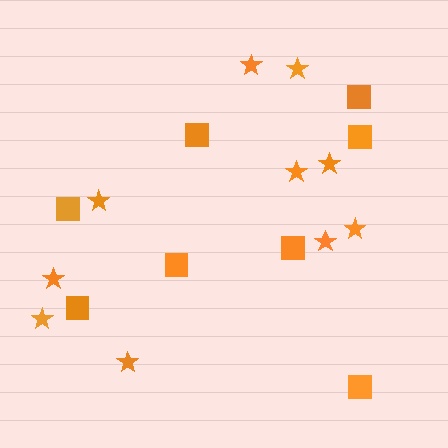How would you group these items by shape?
There are 2 groups: one group of stars (10) and one group of squares (8).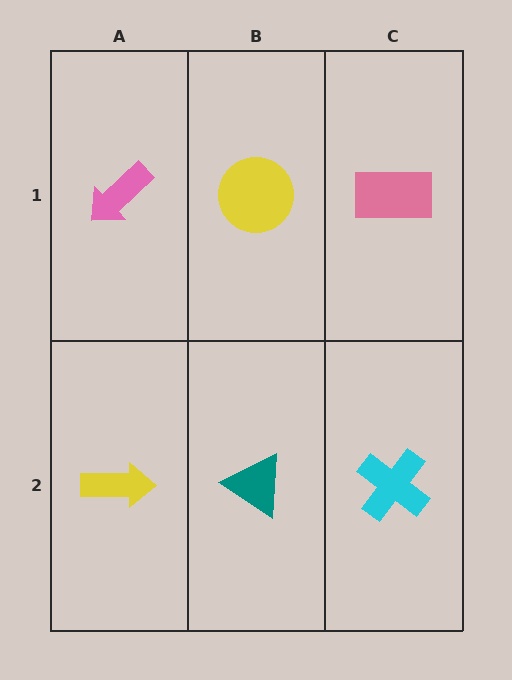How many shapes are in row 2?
3 shapes.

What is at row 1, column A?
A pink arrow.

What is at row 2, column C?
A cyan cross.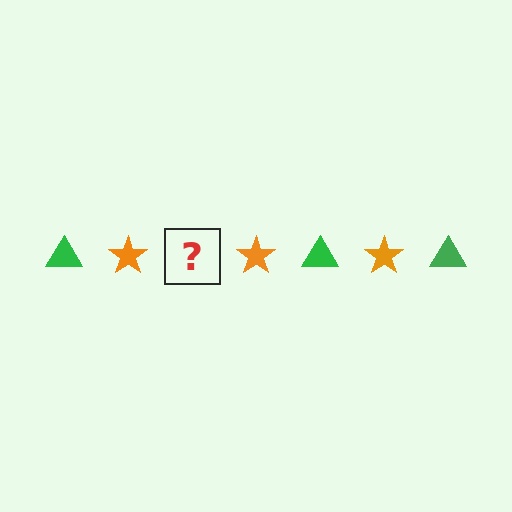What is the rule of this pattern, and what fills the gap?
The rule is that the pattern alternates between green triangle and orange star. The gap should be filled with a green triangle.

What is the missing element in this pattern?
The missing element is a green triangle.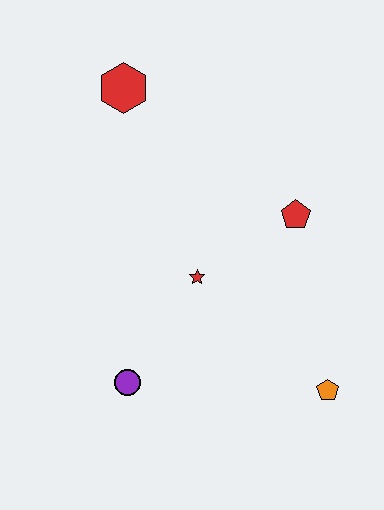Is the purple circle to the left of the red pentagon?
Yes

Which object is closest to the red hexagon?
The red star is closest to the red hexagon.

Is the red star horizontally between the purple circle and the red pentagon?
Yes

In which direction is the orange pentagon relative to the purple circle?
The orange pentagon is to the right of the purple circle.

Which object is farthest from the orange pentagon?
The red hexagon is farthest from the orange pentagon.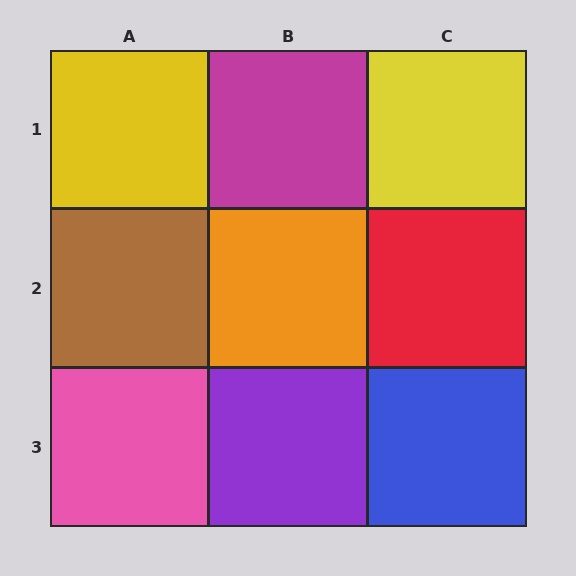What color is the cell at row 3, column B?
Purple.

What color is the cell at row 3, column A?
Pink.